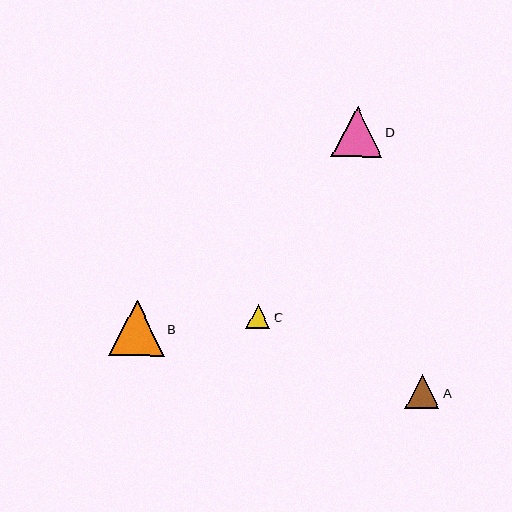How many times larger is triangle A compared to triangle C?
Triangle A is approximately 1.4 times the size of triangle C.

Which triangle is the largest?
Triangle B is the largest with a size of approximately 55 pixels.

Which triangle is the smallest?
Triangle C is the smallest with a size of approximately 24 pixels.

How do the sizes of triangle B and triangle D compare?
Triangle B and triangle D are approximately the same size.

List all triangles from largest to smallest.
From largest to smallest: B, D, A, C.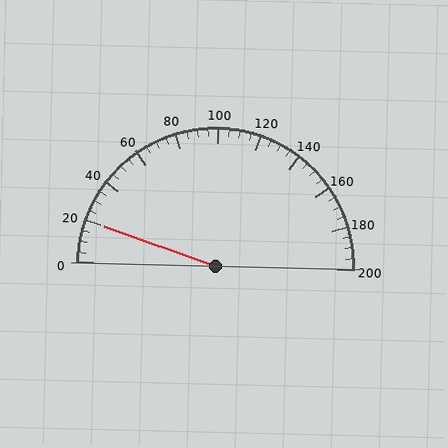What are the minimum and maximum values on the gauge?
The gauge ranges from 0 to 200.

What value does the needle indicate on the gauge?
The needle indicates approximately 20.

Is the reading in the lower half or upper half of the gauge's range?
The reading is in the lower half of the range (0 to 200).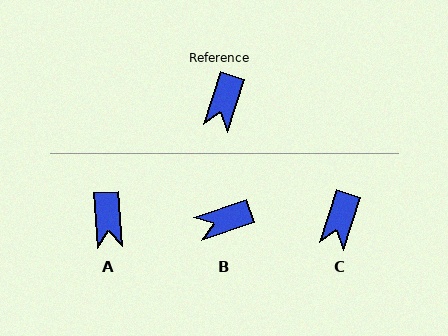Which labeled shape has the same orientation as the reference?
C.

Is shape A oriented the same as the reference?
No, it is off by about 21 degrees.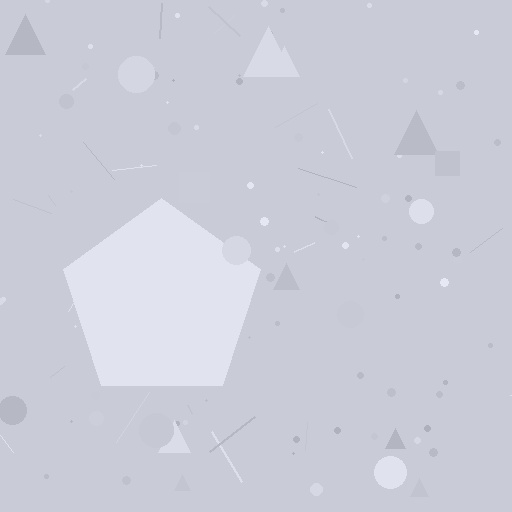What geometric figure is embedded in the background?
A pentagon is embedded in the background.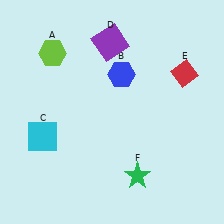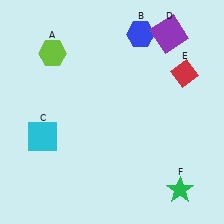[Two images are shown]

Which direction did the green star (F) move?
The green star (F) moved right.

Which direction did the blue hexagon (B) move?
The blue hexagon (B) moved up.